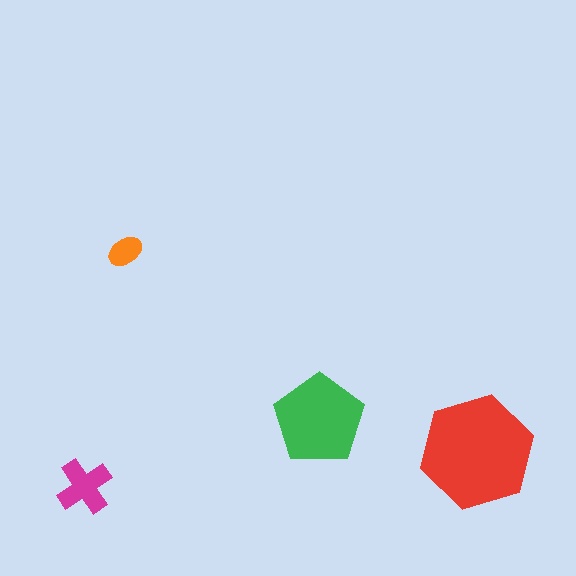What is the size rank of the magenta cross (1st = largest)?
3rd.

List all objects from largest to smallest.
The red hexagon, the green pentagon, the magenta cross, the orange ellipse.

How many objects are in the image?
There are 4 objects in the image.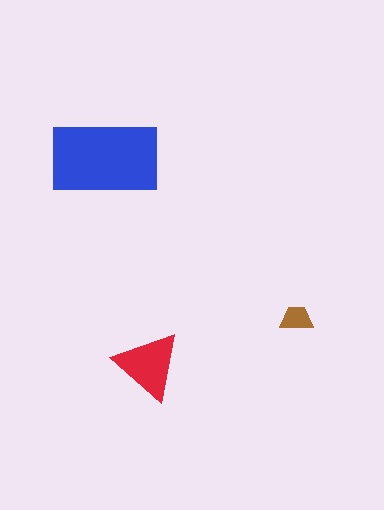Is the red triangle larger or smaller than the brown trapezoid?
Larger.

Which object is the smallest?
The brown trapezoid.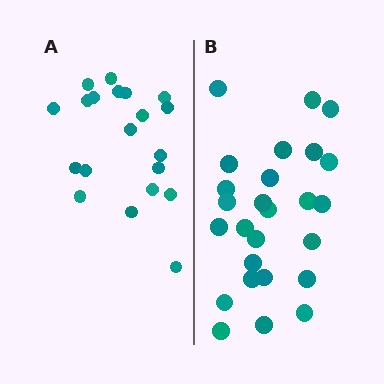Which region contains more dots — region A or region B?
Region B (the right region) has more dots.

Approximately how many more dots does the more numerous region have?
Region B has about 6 more dots than region A.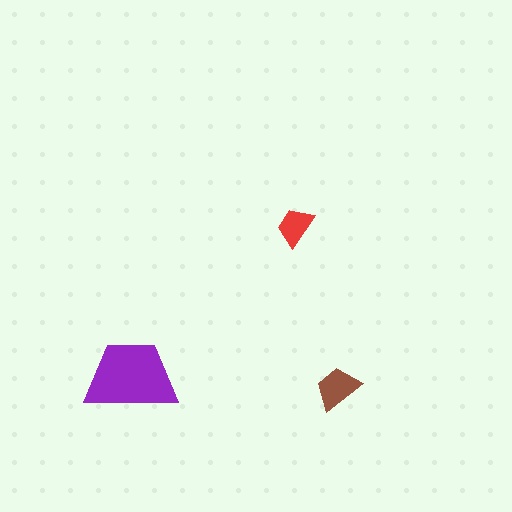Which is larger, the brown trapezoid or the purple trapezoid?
The purple one.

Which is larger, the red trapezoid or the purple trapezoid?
The purple one.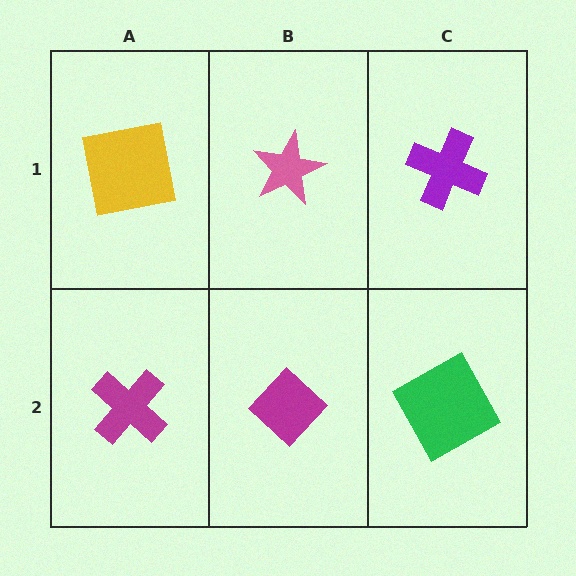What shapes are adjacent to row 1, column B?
A magenta diamond (row 2, column B), a yellow square (row 1, column A), a purple cross (row 1, column C).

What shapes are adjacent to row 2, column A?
A yellow square (row 1, column A), a magenta diamond (row 2, column B).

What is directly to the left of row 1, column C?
A pink star.